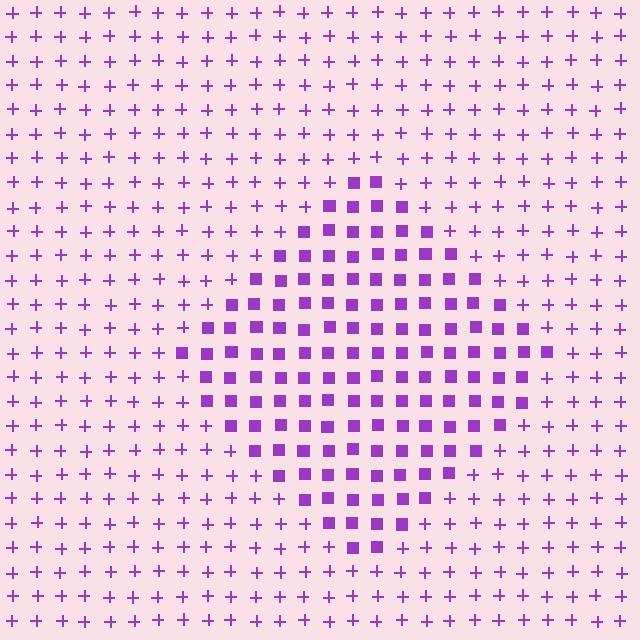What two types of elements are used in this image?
The image uses squares inside the diamond region and plus signs outside it.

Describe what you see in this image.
The image is filled with small purple elements arranged in a uniform grid. A diamond-shaped region contains squares, while the surrounding area contains plus signs. The boundary is defined purely by the change in element shape.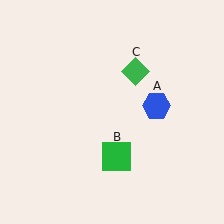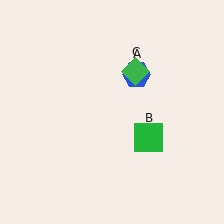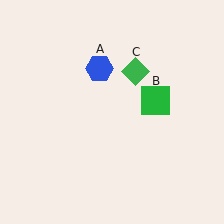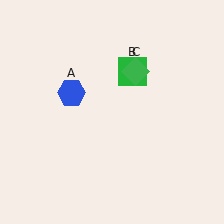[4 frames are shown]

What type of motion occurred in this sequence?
The blue hexagon (object A), green square (object B) rotated counterclockwise around the center of the scene.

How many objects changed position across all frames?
2 objects changed position: blue hexagon (object A), green square (object B).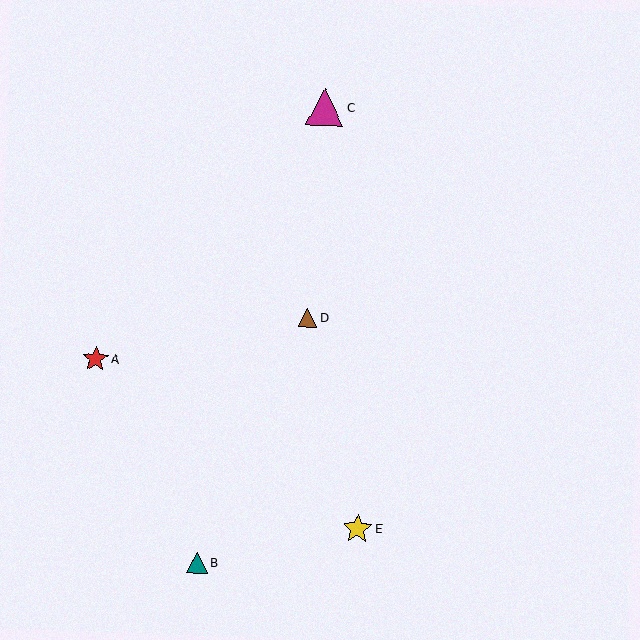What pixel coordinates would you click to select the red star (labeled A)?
Click at (96, 359) to select the red star A.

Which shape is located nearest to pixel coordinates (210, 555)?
The teal triangle (labeled B) at (197, 562) is nearest to that location.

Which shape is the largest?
The magenta triangle (labeled C) is the largest.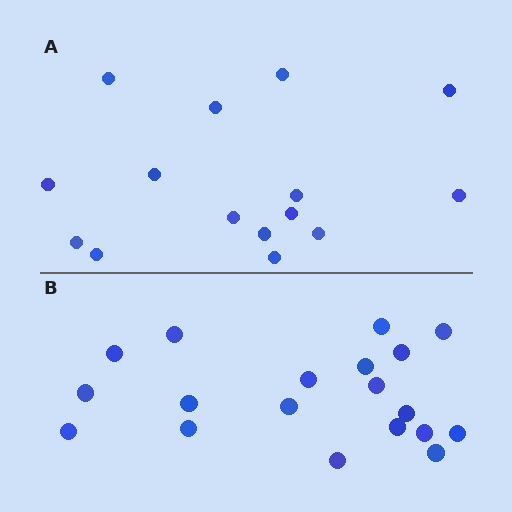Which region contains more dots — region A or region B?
Region B (the bottom region) has more dots.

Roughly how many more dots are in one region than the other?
Region B has about 4 more dots than region A.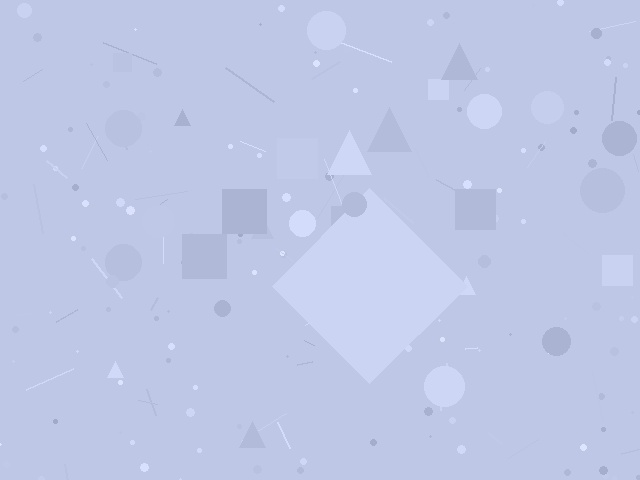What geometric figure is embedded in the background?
A diamond is embedded in the background.